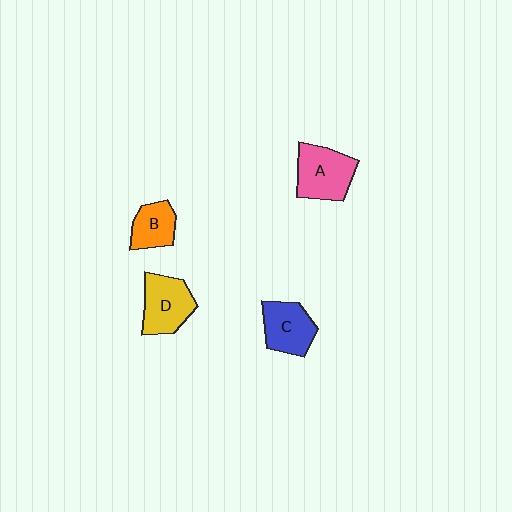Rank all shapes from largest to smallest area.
From largest to smallest: A (pink), D (yellow), C (blue), B (orange).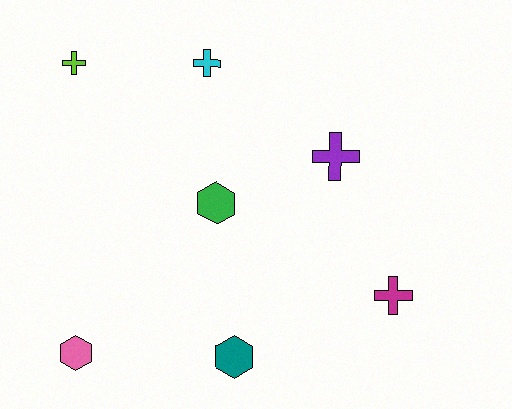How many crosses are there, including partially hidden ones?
There are 4 crosses.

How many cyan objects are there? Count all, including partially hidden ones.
There is 1 cyan object.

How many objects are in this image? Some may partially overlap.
There are 7 objects.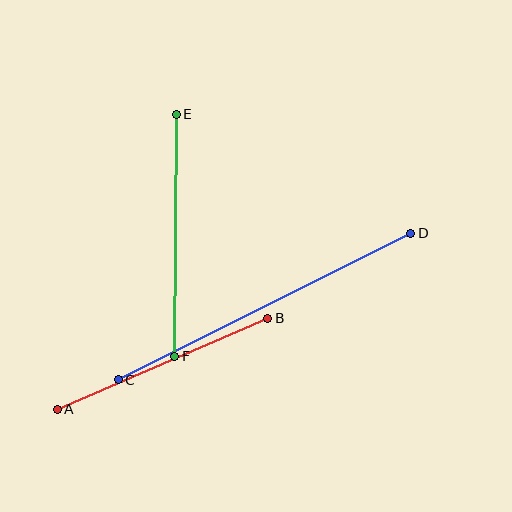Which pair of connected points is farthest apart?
Points C and D are farthest apart.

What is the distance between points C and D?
The distance is approximately 327 pixels.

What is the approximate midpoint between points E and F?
The midpoint is at approximately (175, 235) pixels.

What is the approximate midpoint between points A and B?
The midpoint is at approximately (163, 364) pixels.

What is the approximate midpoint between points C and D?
The midpoint is at approximately (265, 306) pixels.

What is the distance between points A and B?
The distance is approximately 230 pixels.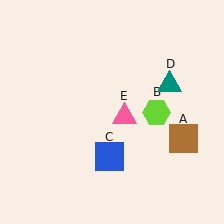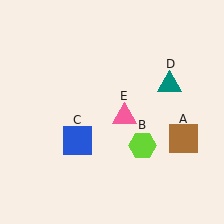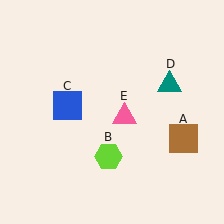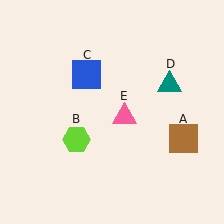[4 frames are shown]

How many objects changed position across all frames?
2 objects changed position: lime hexagon (object B), blue square (object C).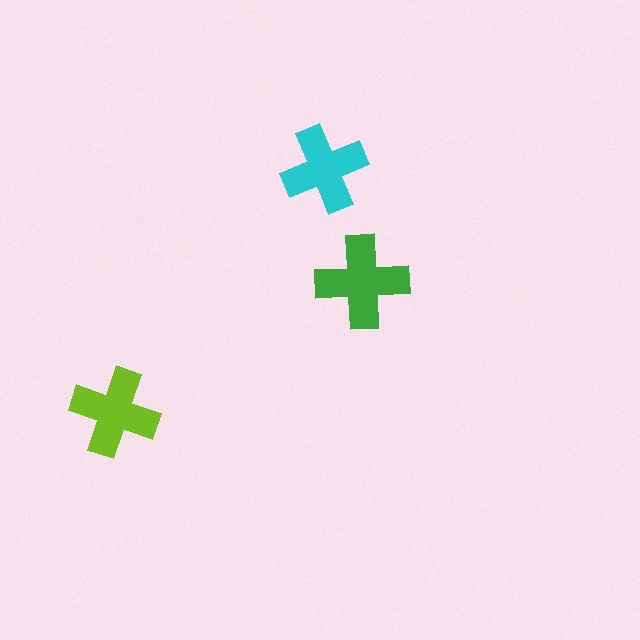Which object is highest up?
The cyan cross is topmost.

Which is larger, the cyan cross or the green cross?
The green one.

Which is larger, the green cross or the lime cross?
The green one.